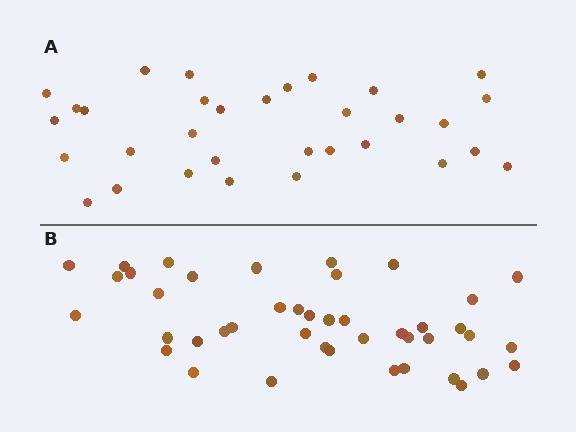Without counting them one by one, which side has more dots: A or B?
Region B (the bottom region) has more dots.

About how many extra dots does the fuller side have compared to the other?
Region B has roughly 12 or so more dots than region A.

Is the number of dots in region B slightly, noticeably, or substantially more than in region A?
Region B has noticeably more, but not dramatically so. The ratio is roughly 1.3 to 1.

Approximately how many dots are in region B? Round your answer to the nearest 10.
About 40 dots. (The exact count is 43, which rounds to 40.)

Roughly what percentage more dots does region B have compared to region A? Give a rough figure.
About 35% more.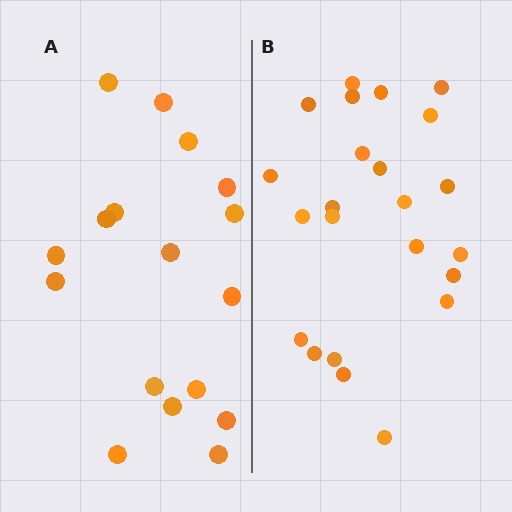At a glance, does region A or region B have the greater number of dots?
Region B (the right region) has more dots.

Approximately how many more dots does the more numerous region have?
Region B has about 6 more dots than region A.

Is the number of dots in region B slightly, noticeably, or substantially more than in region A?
Region B has noticeably more, but not dramatically so. The ratio is roughly 1.4 to 1.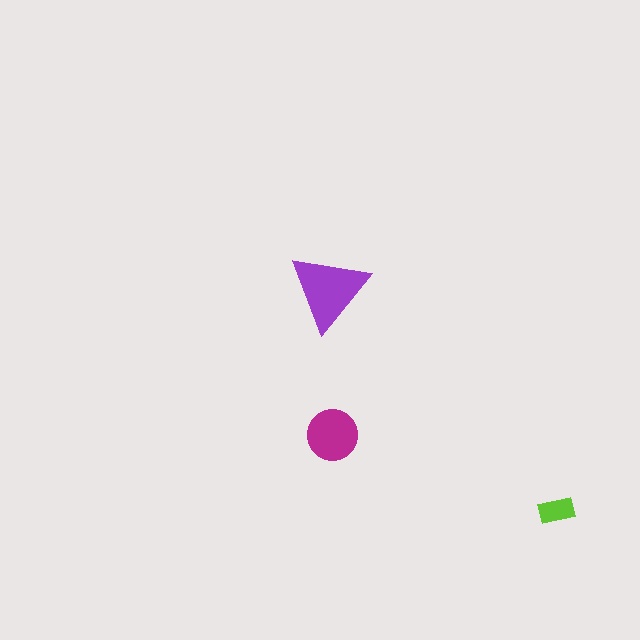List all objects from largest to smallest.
The purple triangle, the magenta circle, the lime rectangle.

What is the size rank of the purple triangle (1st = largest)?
1st.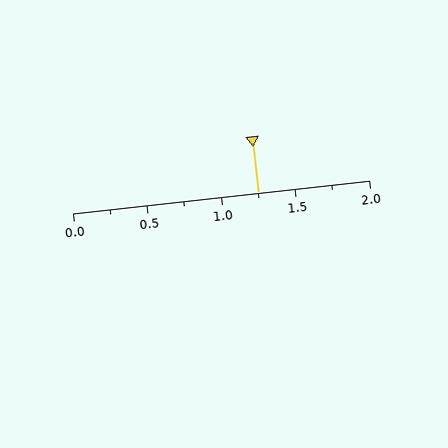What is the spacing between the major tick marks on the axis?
The major ticks are spaced 0.5 apart.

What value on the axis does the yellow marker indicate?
The marker indicates approximately 1.25.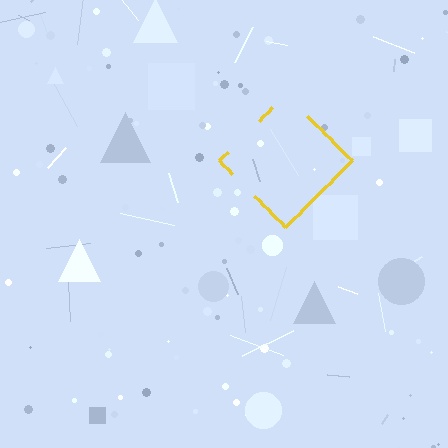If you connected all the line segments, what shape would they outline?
They would outline a diamond.